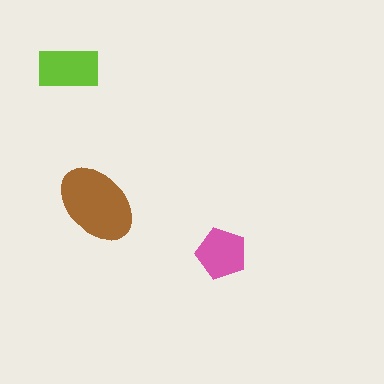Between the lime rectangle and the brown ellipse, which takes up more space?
The brown ellipse.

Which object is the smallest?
The pink pentagon.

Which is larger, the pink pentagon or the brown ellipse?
The brown ellipse.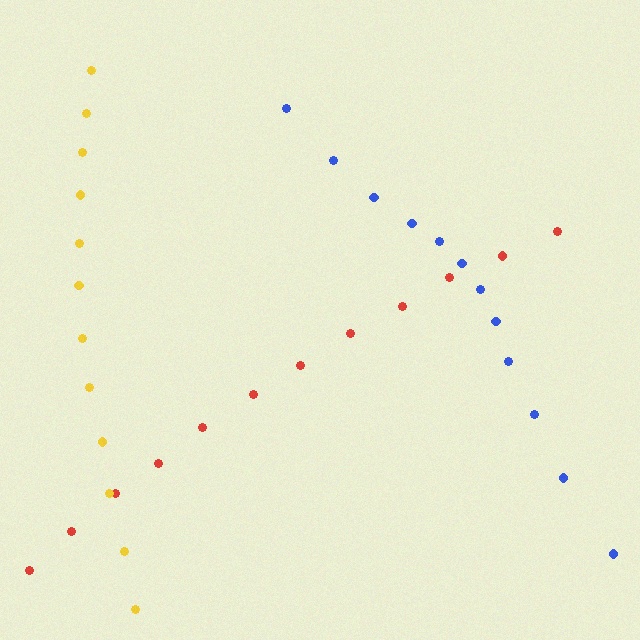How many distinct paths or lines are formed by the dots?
There are 3 distinct paths.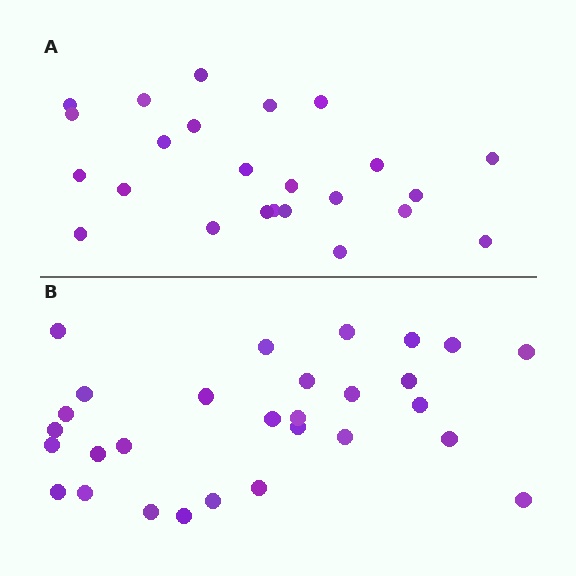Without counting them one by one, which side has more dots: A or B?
Region B (the bottom region) has more dots.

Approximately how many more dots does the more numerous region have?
Region B has about 5 more dots than region A.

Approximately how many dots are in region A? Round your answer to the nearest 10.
About 20 dots. (The exact count is 24, which rounds to 20.)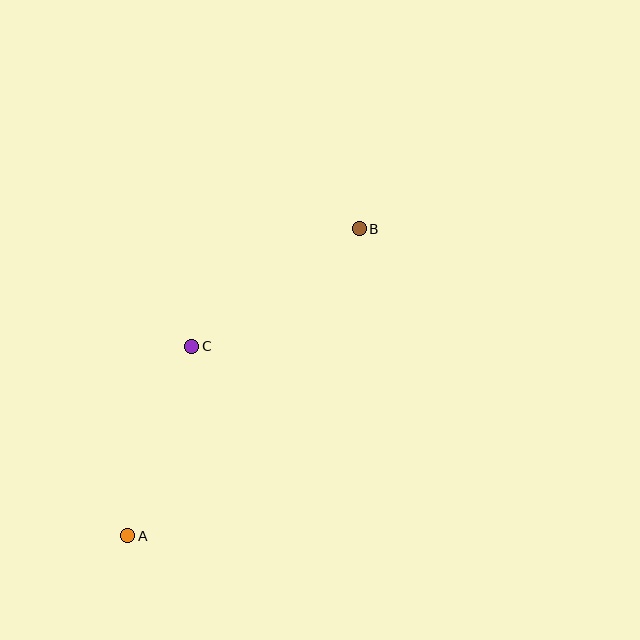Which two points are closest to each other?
Points A and C are closest to each other.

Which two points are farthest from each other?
Points A and B are farthest from each other.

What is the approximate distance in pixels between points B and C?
The distance between B and C is approximately 205 pixels.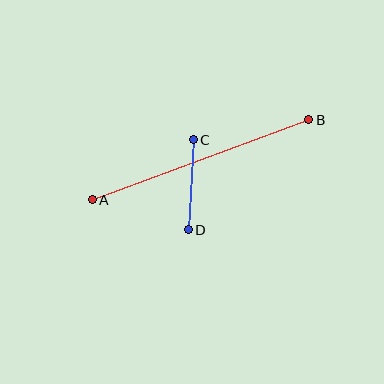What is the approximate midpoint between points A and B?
The midpoint is at approximately (201, 160) pixels.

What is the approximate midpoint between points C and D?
The midpoint is at approximately (191, 185) pixels.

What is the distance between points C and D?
The distance is approximately 90 pixels.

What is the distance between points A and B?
The distance is approximately 231 pixels.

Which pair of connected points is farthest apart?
Points A and B are farthest apart.